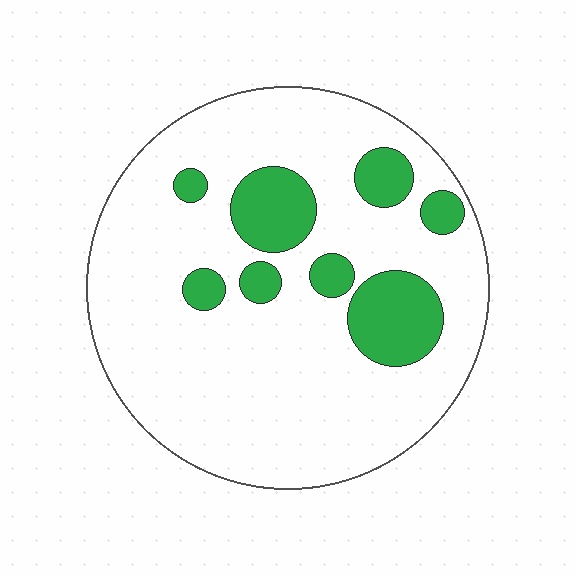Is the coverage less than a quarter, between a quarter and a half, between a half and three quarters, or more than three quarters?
Less than a quarter.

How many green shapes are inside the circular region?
8.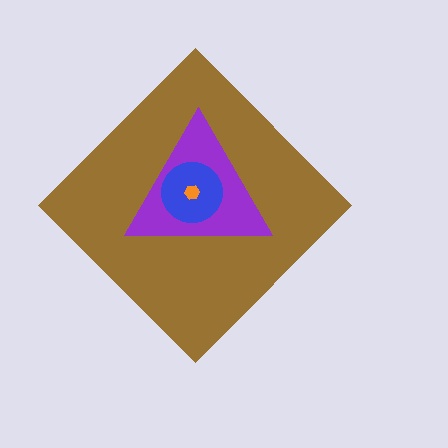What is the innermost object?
The orange hexagon.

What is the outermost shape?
The brown diamond.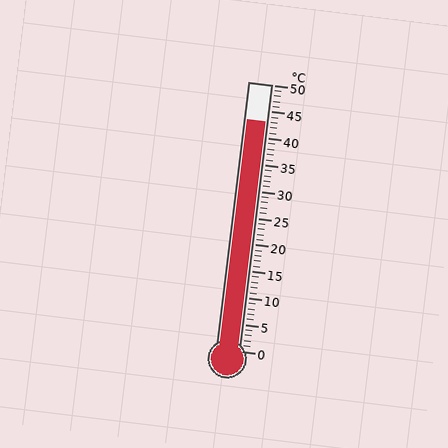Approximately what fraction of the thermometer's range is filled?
The thermometer is filled to approximately 85% of its range.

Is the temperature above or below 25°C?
The temperature is above 25°C.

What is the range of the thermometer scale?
The thermometer scale ranges from 0°C to 50°C.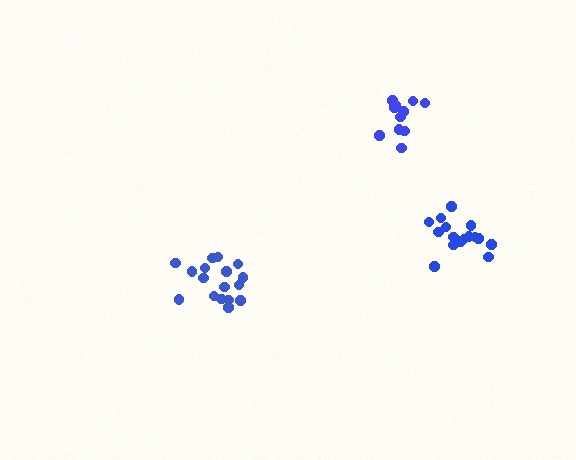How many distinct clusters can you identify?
There are 3 distinct clusters.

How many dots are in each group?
Group 1: 11 dots, Group 2: 17 dots, Group 3: 16 dots (44 total).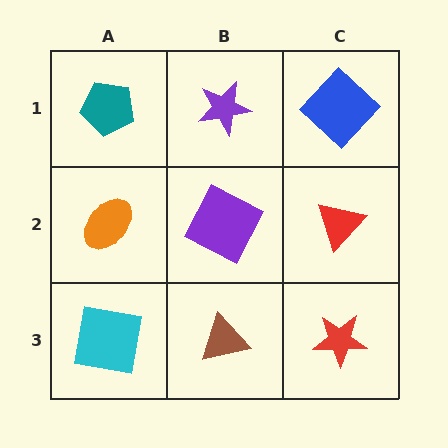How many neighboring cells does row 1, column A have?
2.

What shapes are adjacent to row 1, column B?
A purple square (row 2, column B), a teal pentagon (row 1, column A), a blue diamond (row 1, column C).